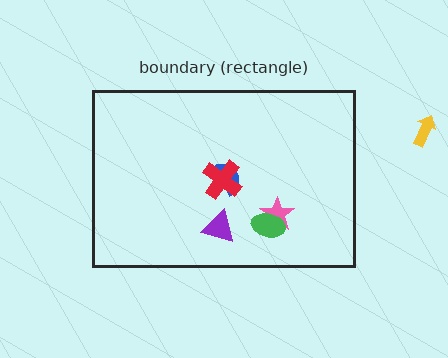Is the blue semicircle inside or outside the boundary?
Inside.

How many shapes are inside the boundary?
5 inside, 1 outside.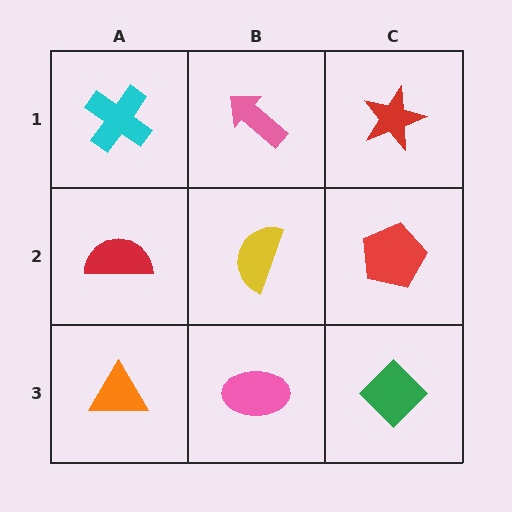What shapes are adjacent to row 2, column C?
A red star (row 1, column C), a green diamond (row 3, column C), a yellow semicircle (row 2, column B).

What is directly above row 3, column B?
A yellow semicircle.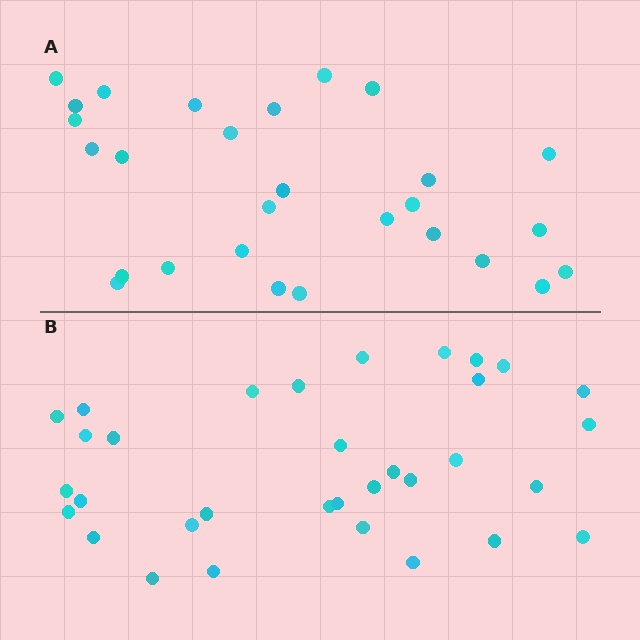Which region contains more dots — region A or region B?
Region B (the bottom region) has more dots.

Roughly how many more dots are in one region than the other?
Region B has about 5 more dots than region A.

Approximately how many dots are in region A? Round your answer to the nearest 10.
About 30 dots. (The exact count is 28, which rounds to 30.)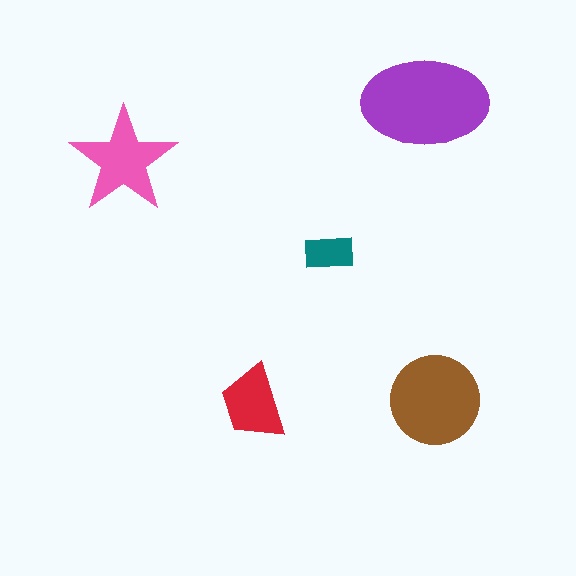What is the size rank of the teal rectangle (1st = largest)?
5th.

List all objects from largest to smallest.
The purple ellipse, the brown circle, the pink star, the red trapezoid, the teal rectangle.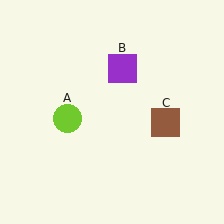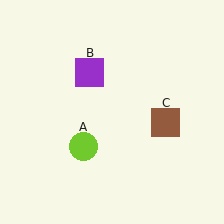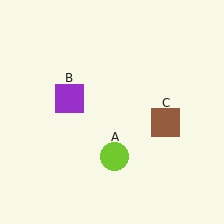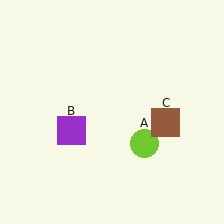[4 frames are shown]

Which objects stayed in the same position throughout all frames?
Brown square (object C) remained stationary.